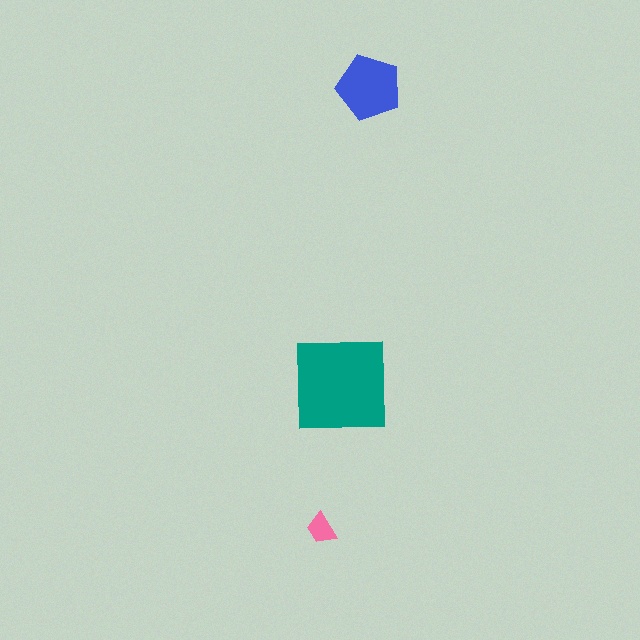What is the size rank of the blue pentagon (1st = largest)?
2nd.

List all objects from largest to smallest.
The teal square, the blue pentagon, the pink trapezoid.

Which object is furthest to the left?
The pink trapezoid is leftmost.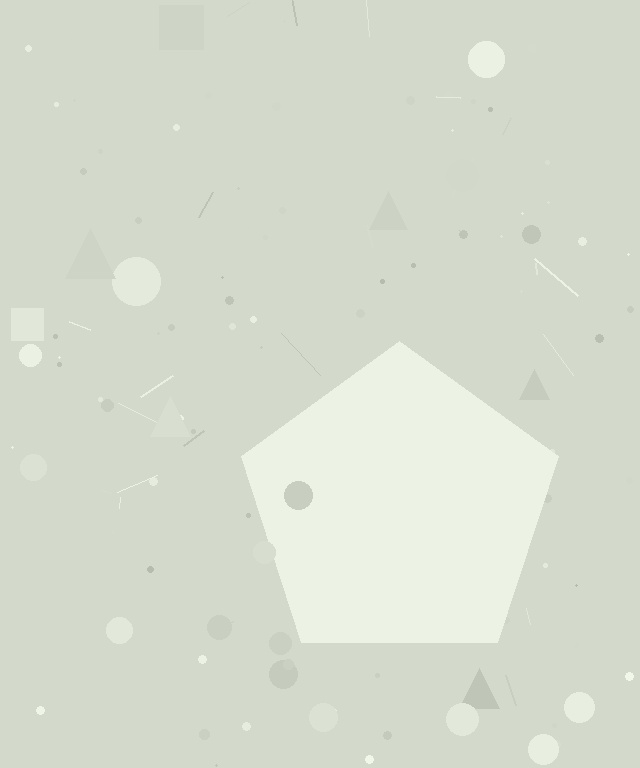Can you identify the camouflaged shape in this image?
The camouflaged shape is a pentagon.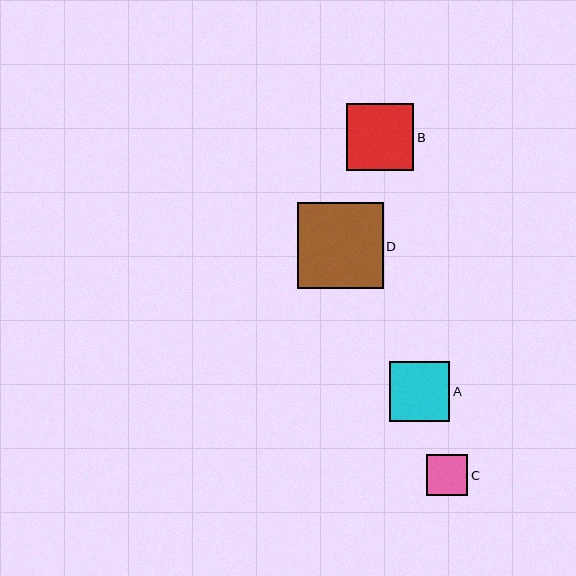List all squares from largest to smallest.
From largest to smallest: D, B, A, C.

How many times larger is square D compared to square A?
Square D is approximately 1.4 times the size of square A.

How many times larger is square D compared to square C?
Square D is approximately 2.1 times the size of square C.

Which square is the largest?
Square D is the largest with a size of approximately 85 pixels.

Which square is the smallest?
Square C is the smallest with a size of approximately 41 pixels.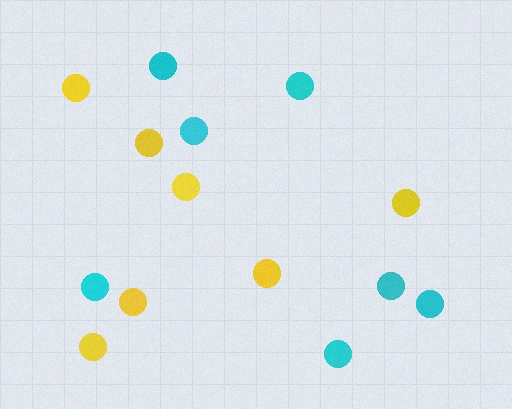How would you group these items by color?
There are 2 groups: one group of cyan circles (7) and one group of yellow circles (7).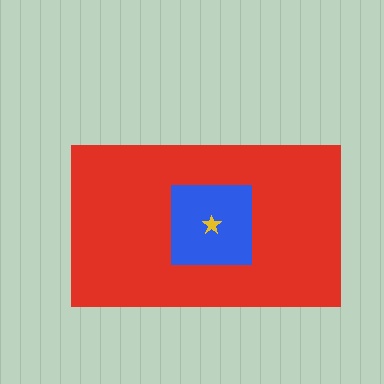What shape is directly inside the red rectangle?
The blue square.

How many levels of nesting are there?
3.